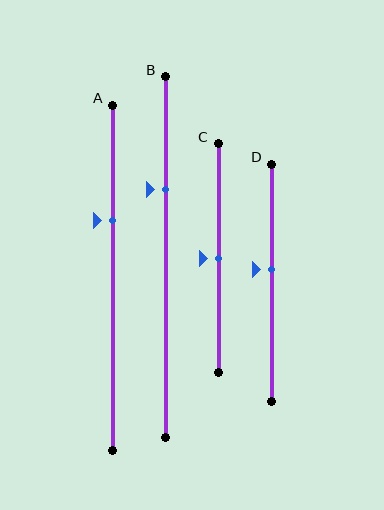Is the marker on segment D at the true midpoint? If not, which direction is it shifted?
No, the marker on segment D is shifted upward by about 6% of the segment length.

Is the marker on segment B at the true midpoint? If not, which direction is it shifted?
No, the marker on segment B is shifted upward by about 19% of the segment length.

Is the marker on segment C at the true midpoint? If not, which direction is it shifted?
Yes, the marker on segment C is at the true midpoint.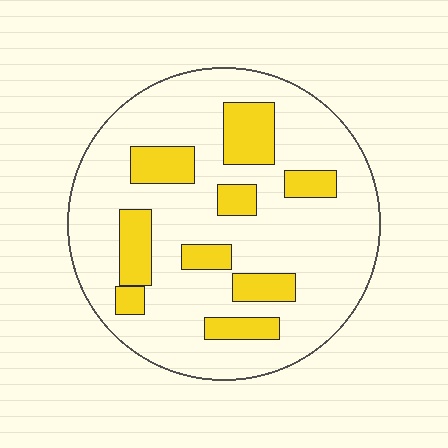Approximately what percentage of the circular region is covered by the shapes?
Approximately 20%.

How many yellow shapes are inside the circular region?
9.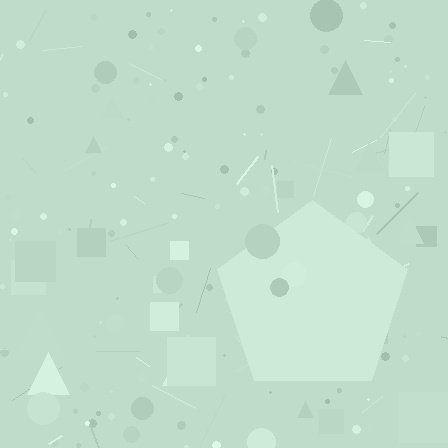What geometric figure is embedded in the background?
A pentagon is embedded in the background.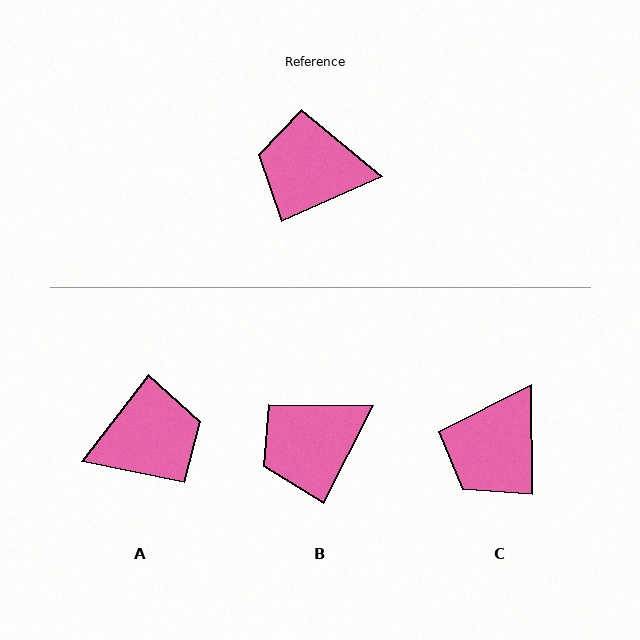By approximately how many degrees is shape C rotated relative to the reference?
Approximately 66 degrees counter-clockwise.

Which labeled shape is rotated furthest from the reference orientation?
A, about 151 degrees away.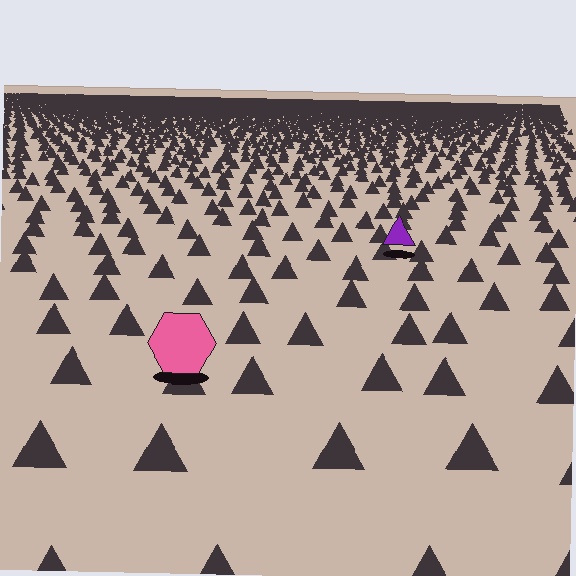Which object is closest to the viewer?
The pink hexagon is closest. The texture marks near it are larger and more spread out.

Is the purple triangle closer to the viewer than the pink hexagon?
No. The pink hexagon is closer — you can tell from the texture gradient: the ground texture is coarser near it.